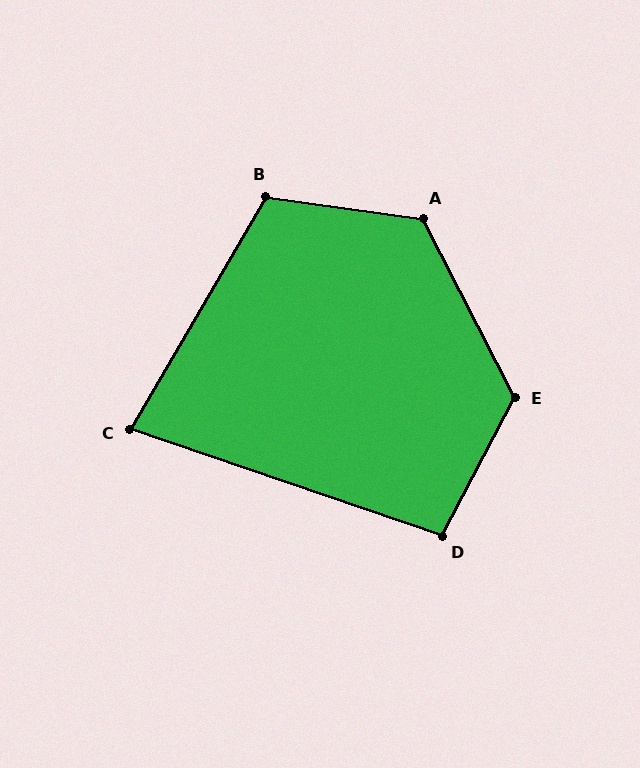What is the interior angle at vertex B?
Approximately 112 degrees (obtuse).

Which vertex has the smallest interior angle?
C, at approximately 79 degrees.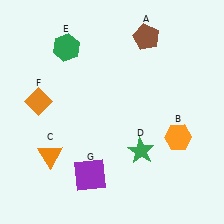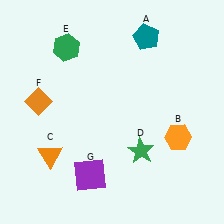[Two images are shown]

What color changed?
The pentagon (A) changed from brown in Image 1 to teal in Image 2.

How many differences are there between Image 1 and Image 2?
There is 1 difference between the two images.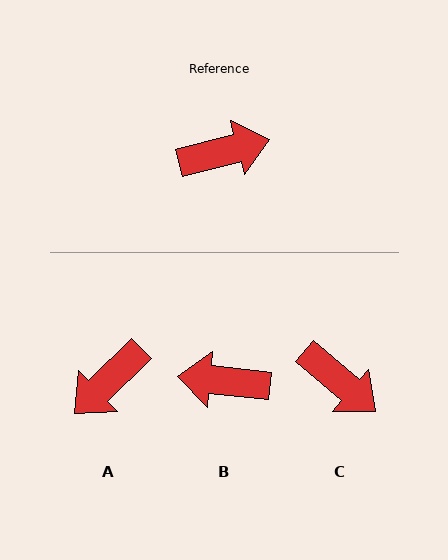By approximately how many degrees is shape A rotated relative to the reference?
Approximately 151 degrees clockwise.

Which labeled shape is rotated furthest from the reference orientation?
B, about 159 degrees away.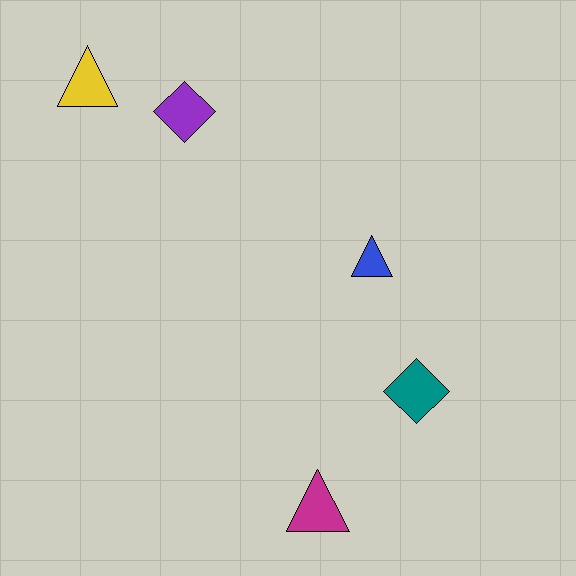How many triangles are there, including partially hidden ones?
There are 3 triangles.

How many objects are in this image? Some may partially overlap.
There are 5 objects.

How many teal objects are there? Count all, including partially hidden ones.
There is 1 teal object.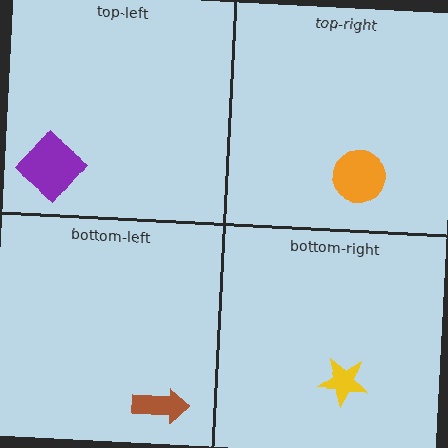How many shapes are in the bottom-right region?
1.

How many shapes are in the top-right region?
1.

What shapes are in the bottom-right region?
The yellow star.